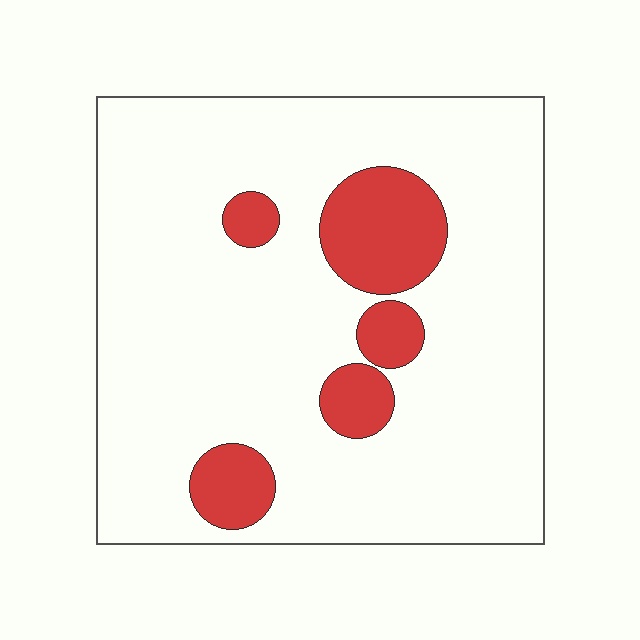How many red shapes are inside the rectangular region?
5.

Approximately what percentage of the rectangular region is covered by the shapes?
Approximately 15%.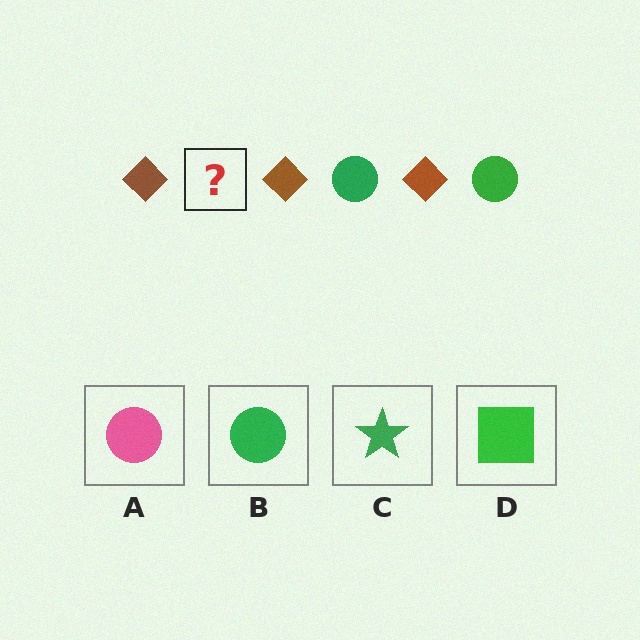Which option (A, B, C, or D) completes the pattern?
B.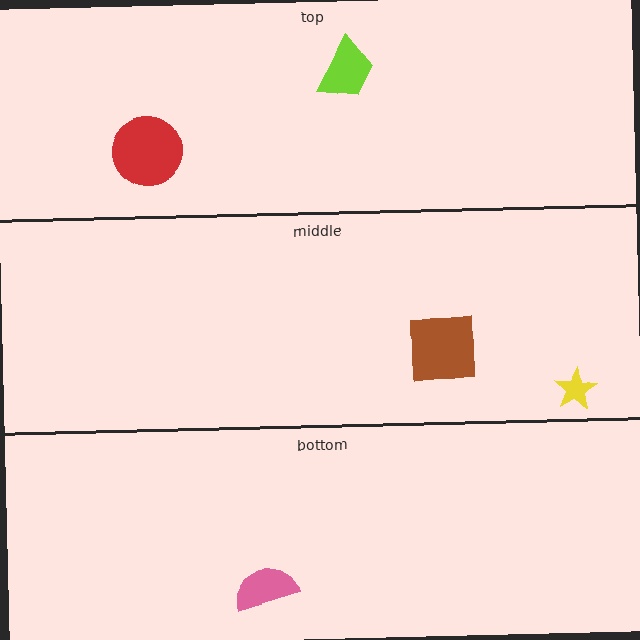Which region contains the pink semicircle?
The bottom region.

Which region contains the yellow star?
The middle region.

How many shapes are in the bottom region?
1.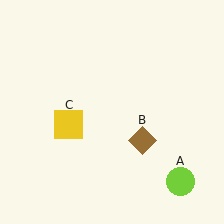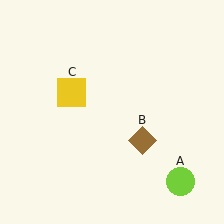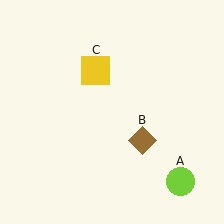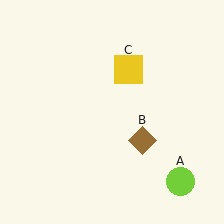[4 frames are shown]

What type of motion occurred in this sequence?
The yellow square (object C) rotated clockwise around the center of the scene.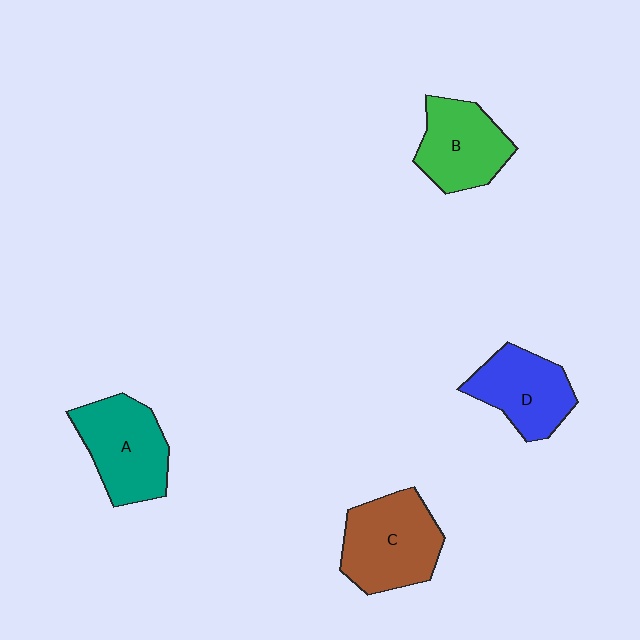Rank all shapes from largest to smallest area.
From largest to smallest: C (brown), A (teal), B (green), D (blue).